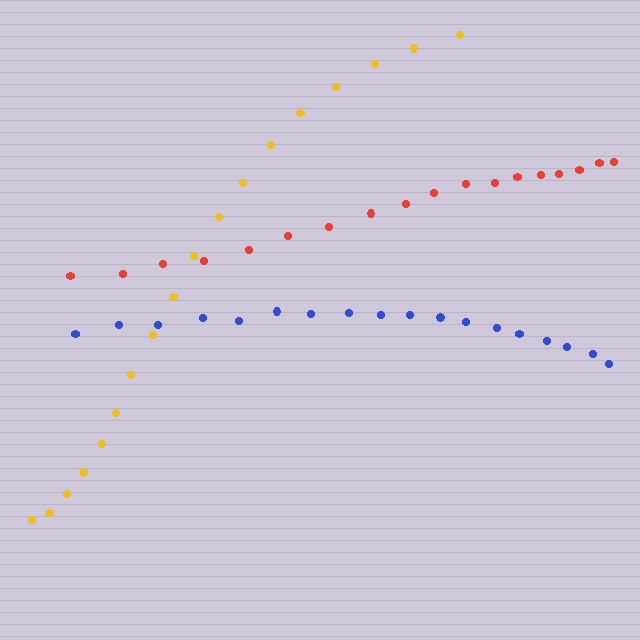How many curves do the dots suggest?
There are 3 distinct paths.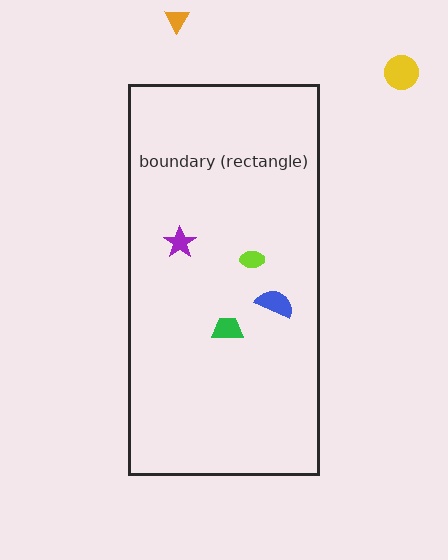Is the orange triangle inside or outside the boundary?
Outside.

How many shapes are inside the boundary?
4 inside, 2 outside.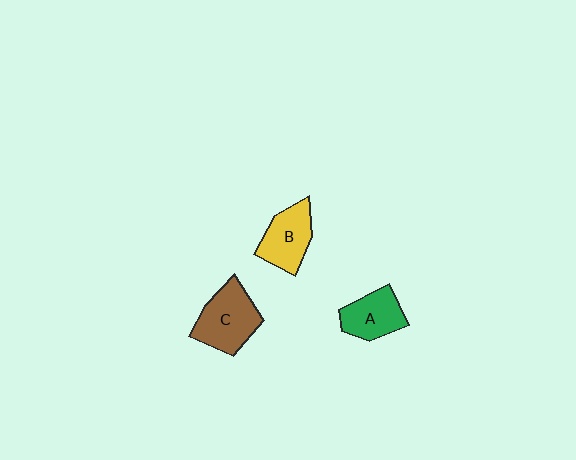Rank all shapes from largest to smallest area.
From largest to smallest: C (brown), B (yellow), A (green).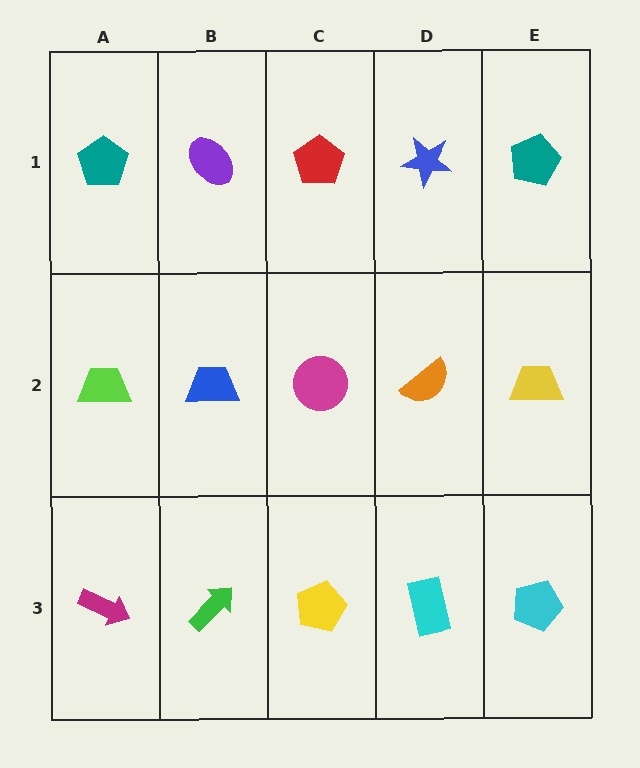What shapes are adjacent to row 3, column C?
A magenta circle (row 2, column C), a green arrow (row 3, column B), a cyan rectangle (row 3, column D).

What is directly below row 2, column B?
A green arrow.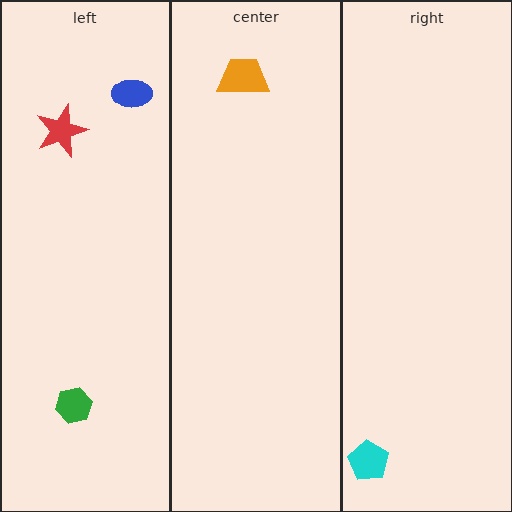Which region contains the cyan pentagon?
The right region.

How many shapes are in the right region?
1.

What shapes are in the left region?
The blue ellipse, the green hexagon, the red star.